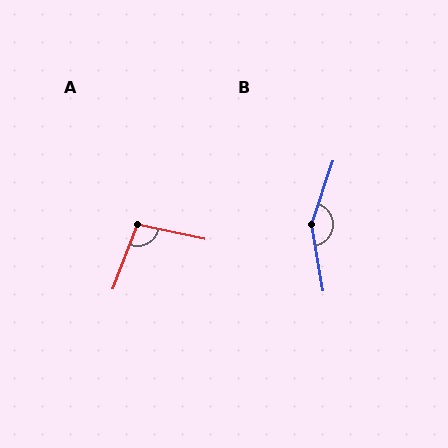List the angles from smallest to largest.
A (98°), B (151°).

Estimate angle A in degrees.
Approximately 98 degrees.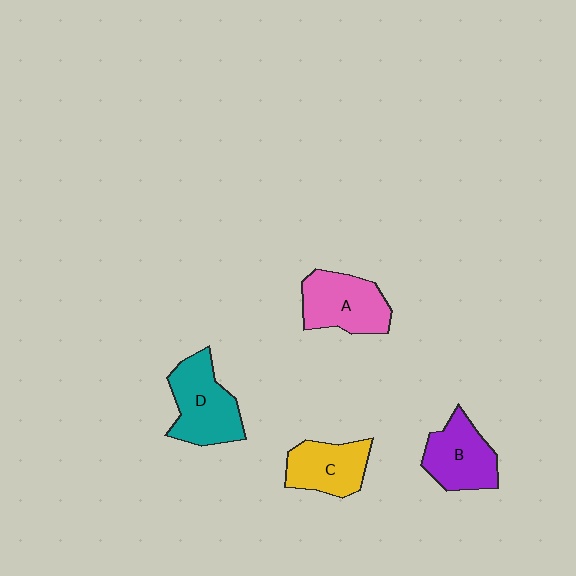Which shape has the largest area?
Shape D (teal).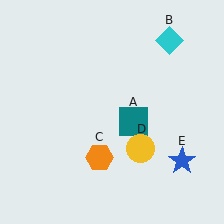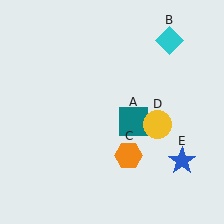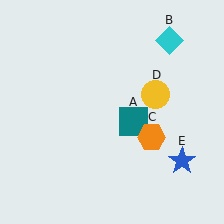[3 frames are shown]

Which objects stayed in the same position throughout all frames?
Teal square (object A) and cyan diamond (object B) and blue star (object E) remained stationary.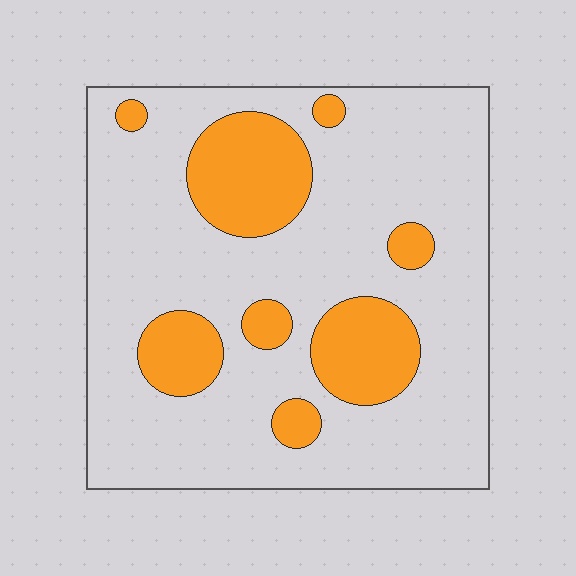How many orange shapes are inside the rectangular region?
8.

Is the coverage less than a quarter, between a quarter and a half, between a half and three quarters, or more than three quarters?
Less than a quarter.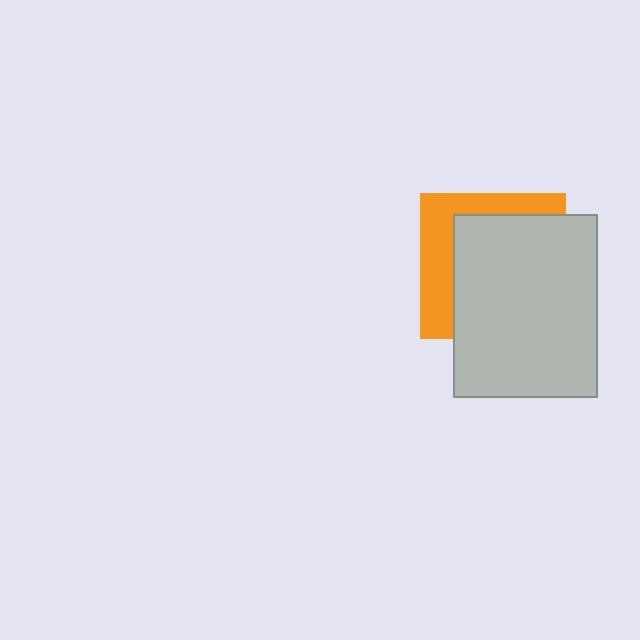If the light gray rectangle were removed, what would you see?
You would see the complete orange square.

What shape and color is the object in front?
The object in front is a light gray rectangle.